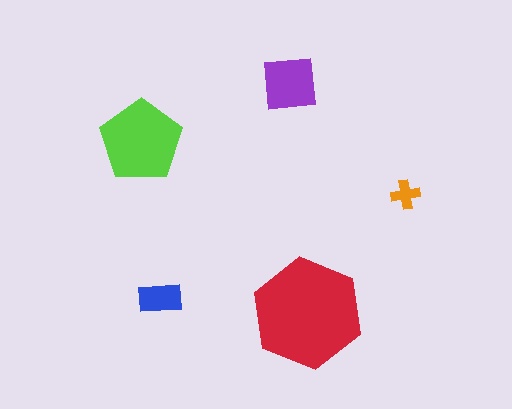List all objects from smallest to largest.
The orange cross, the blue rectangle, the purple square, the lime pentagon, the red hexagon.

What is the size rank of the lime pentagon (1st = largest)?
2nd.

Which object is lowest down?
The red hexagon is bottommost.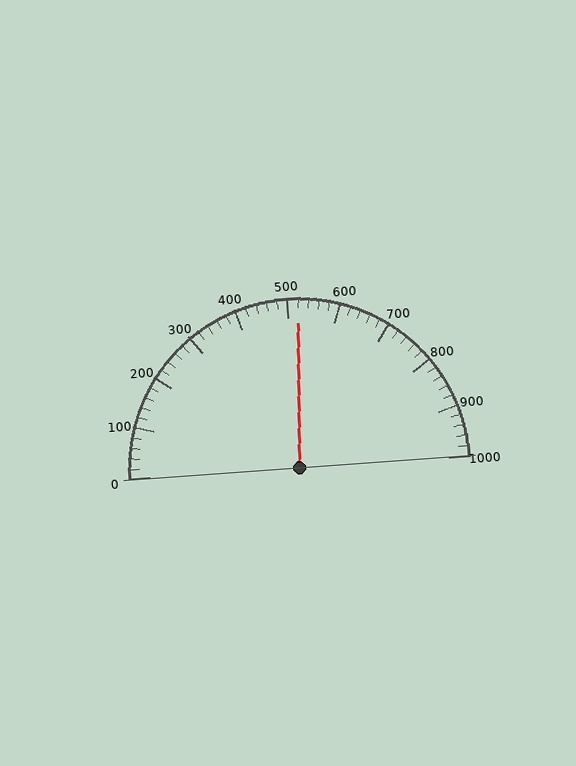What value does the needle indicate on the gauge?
The needle indicates approximately 520.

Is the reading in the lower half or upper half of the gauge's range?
The reading is in the upper half of the range (0 to 1000).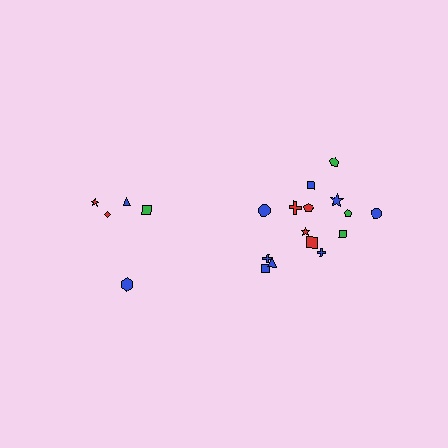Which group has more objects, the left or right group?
The right group.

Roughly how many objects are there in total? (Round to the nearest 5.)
Roughly 20 objects in total.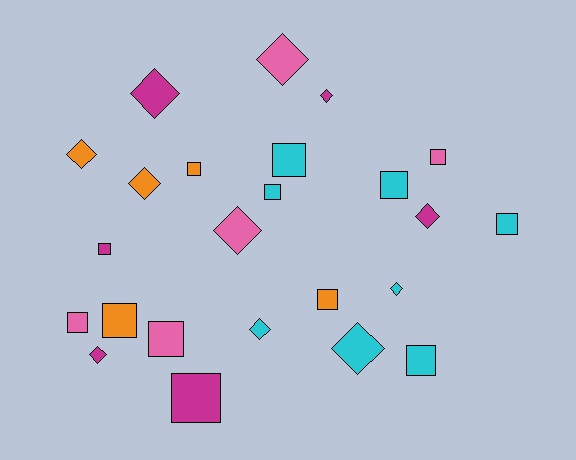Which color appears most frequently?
Cyan, with 8 objects.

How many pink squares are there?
There are 3 pink squares.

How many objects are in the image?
There are 24 objects.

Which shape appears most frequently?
Square, with 13 objects.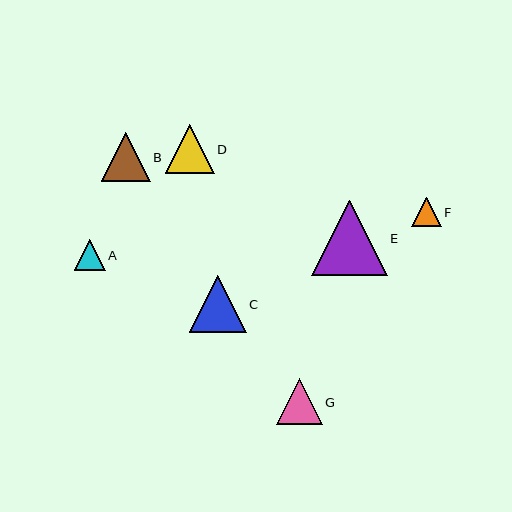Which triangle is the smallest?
Triangle F is the smallest with a size of approximately 29 pixels.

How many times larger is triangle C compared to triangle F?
Triangle C is approximately 1.9 times the size of triangle F.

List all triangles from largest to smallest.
From largest to smallest: E, C, D, B, G, A, F.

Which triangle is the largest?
Triangle E is the largest with a size of approximately 76 pixels.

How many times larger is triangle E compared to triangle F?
Triangle E is approximately 2.6 times the size of triangle F.